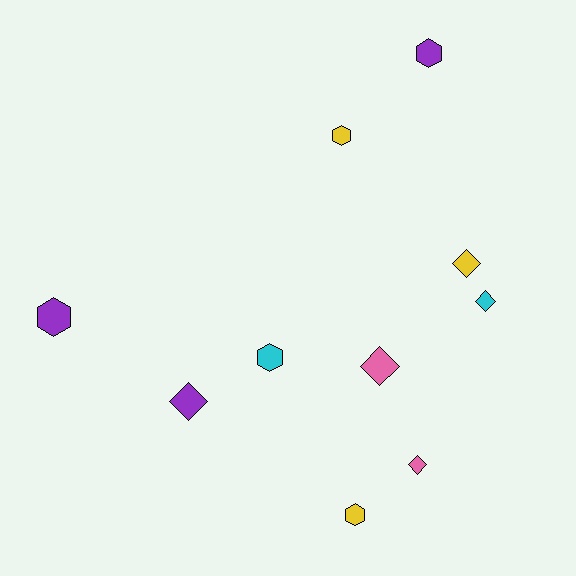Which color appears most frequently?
Purple, with 3 objects.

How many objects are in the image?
There are 10 objects.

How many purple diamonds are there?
There is 1 purple diamond.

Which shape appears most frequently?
Hexagon, with 5 objects.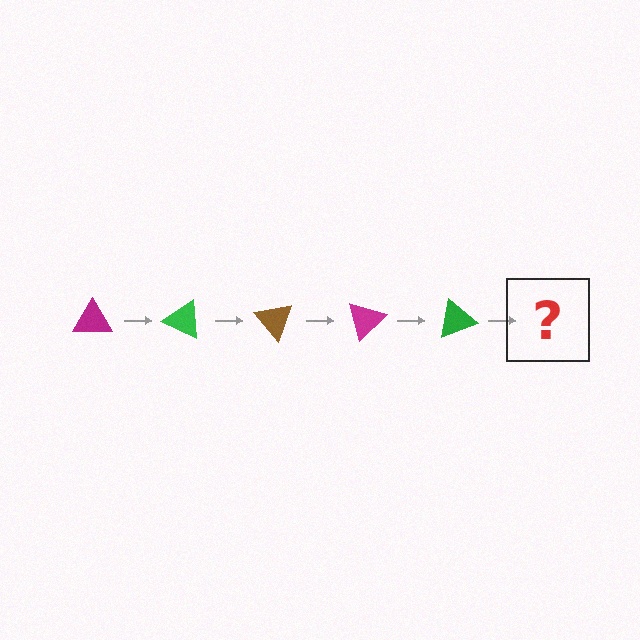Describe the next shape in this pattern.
It should be a brown triangle, rotated 125 degrees from the start.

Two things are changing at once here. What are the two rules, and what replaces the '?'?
The two rules are that it rotates 25 degrees each step and the color cycles through magenta, green, and brown. The '?' should be a brown triangle, rotated 125 degrees from the start.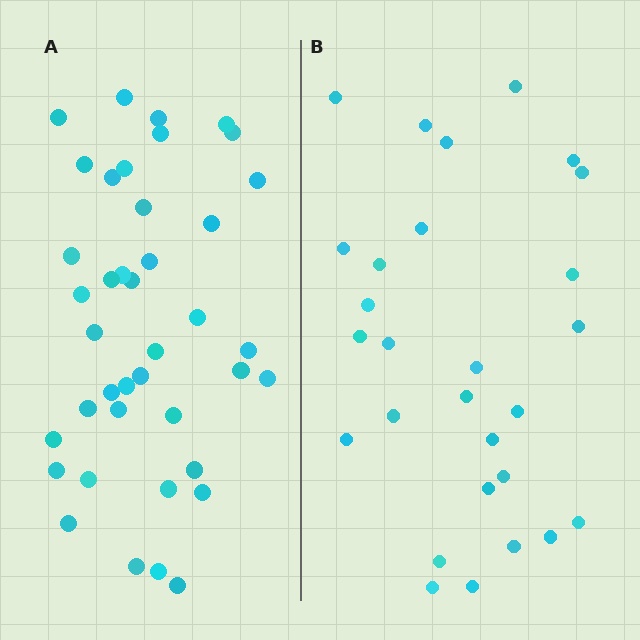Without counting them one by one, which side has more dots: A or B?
Region A (the left region) has more dots.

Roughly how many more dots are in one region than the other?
Region A has roughly 12 or so more dots than region B.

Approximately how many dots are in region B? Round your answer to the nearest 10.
About 30 dots. (The exact count is 28, which rounds to 30.)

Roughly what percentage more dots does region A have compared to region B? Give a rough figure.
About 45% more.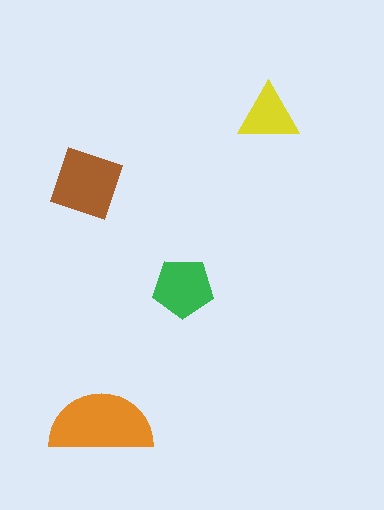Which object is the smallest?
The yellow triangle.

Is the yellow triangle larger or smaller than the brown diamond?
Smaller.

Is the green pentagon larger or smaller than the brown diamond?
Smaller.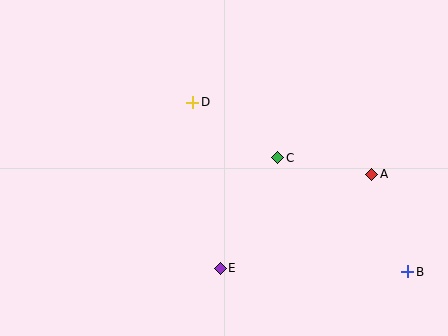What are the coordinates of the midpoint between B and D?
The midpoint between B and D is at (300, 187).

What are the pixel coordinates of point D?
Point D is at (193, 102).